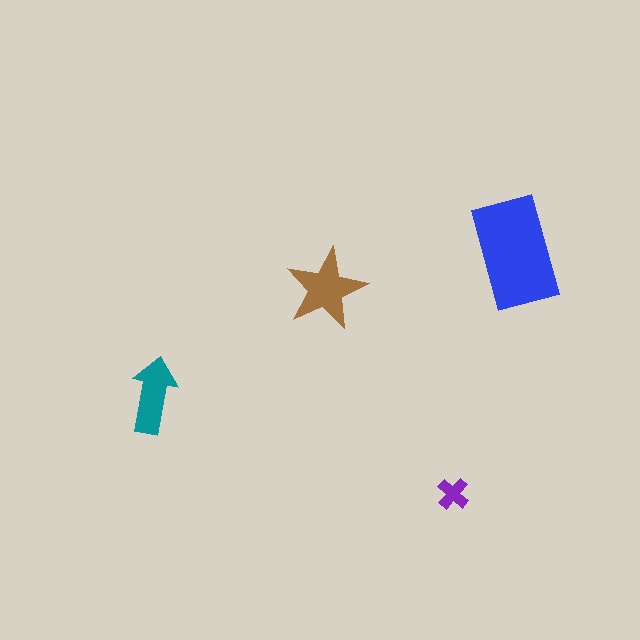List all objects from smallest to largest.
The purple cross, the teal arrow, the brown star, the blue rectangle.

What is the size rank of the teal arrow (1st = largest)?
3rd.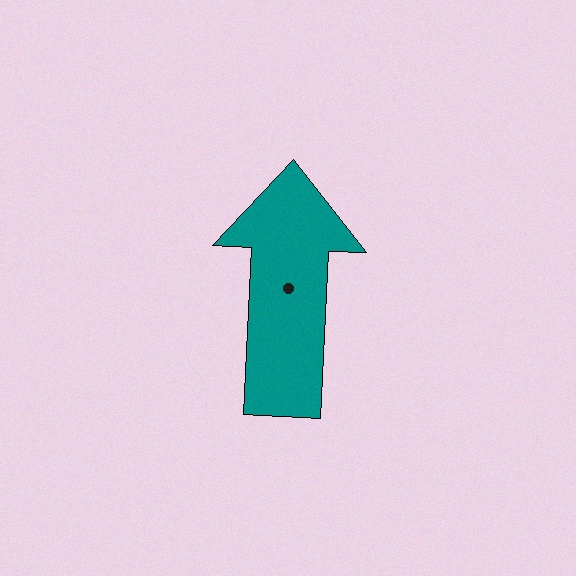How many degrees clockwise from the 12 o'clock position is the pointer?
Approximately 3 degrees.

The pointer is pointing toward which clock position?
Roughly 12 o'clock.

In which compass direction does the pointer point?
North.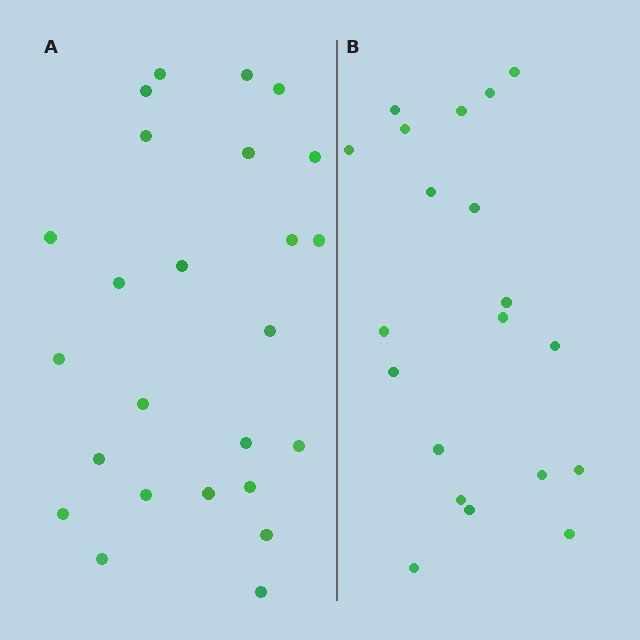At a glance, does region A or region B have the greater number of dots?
Region A (the left region) has more dots.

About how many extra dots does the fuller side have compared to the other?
Region A has about 5 more dots than region B.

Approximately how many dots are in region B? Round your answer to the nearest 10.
About 20 dots.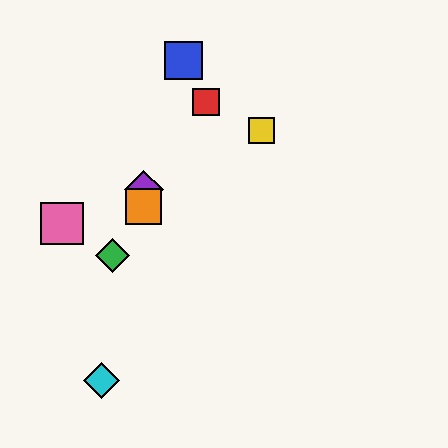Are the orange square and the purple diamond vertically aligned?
Yes, both are at x≈144.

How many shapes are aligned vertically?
2 shapes (the purple diamond, the orange square) are aligned vertically.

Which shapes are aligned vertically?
The purple diamond, the orange square are aligned vertically.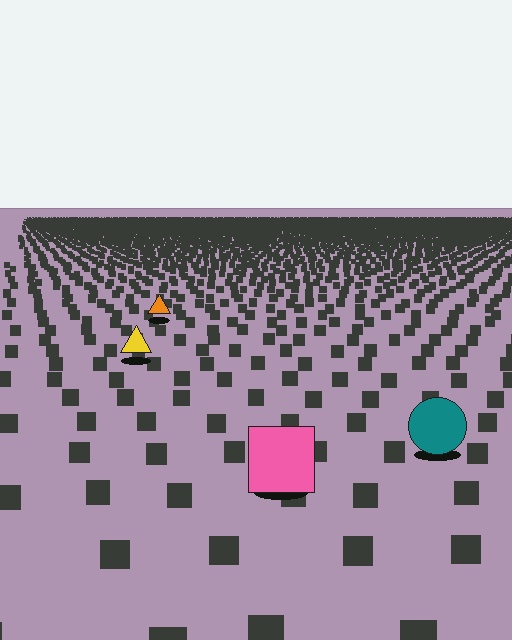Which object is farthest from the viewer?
The orange triangle is farthest from the viewer. It appears smaller and the ground texture around it is denser.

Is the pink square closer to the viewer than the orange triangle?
Yes. The pink square is closer — you can tell from the texture gradient: the ground texture is coarser near it.